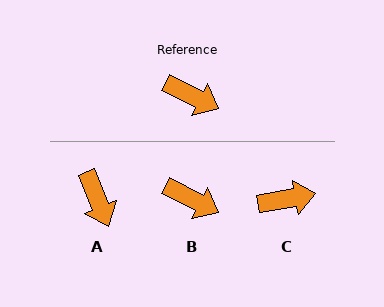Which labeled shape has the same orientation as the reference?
B.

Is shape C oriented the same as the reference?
No, it is off by about 37 degrees.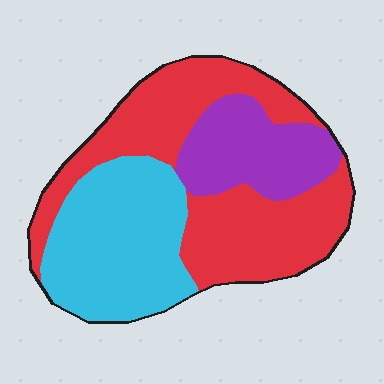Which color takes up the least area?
Purple, at roughly 20%.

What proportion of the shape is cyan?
Cyan covers 33% of the shape.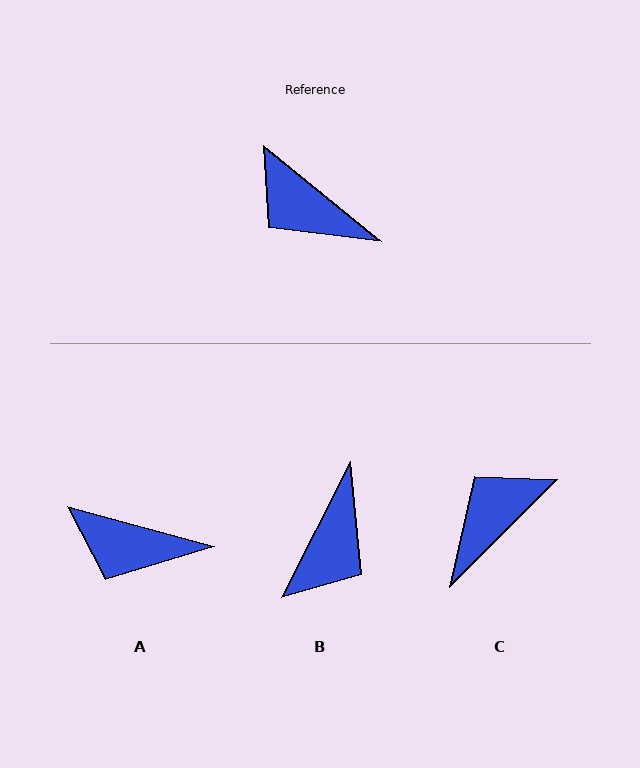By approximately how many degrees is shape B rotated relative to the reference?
Approximately 102 degrees counter-clockwise.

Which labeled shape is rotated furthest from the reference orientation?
B, about 102 degrees away.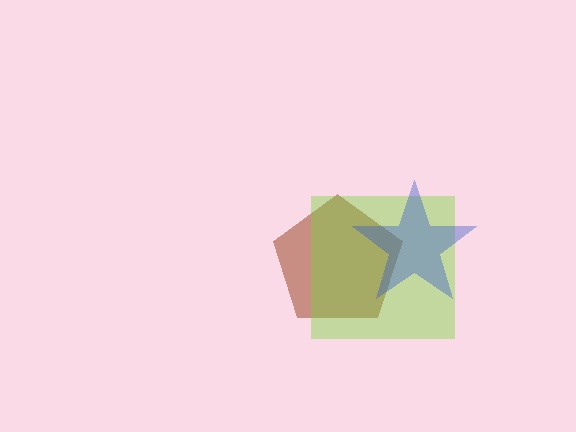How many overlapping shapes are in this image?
There are 3 overlapping shapes in the image.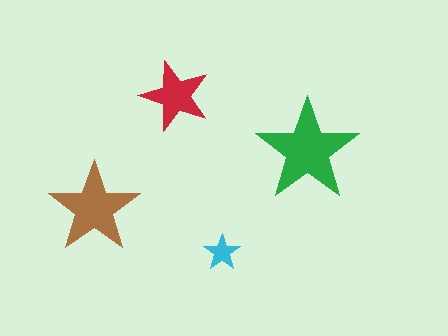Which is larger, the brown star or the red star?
The brown one.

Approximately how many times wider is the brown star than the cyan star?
About 2.5 times wider.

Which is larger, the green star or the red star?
The green one.